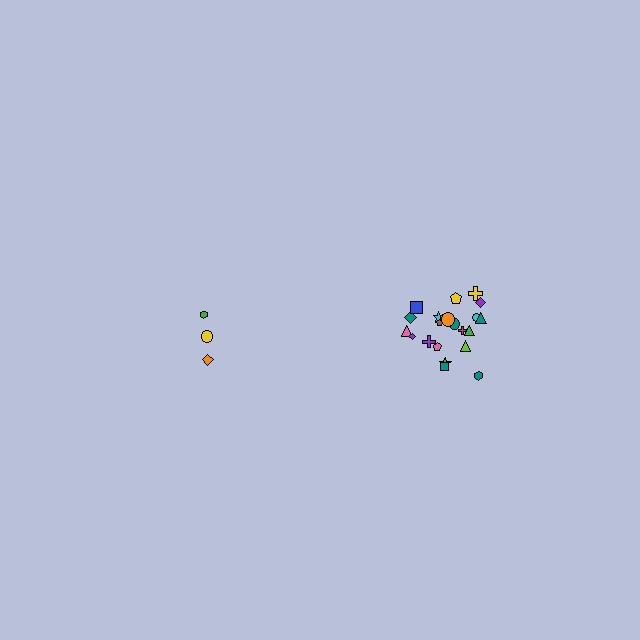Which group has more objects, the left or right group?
The right group.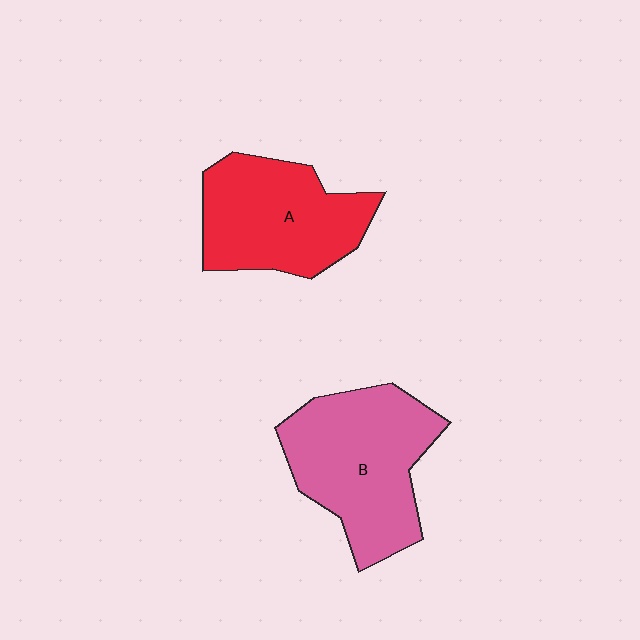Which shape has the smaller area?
Shape A (red).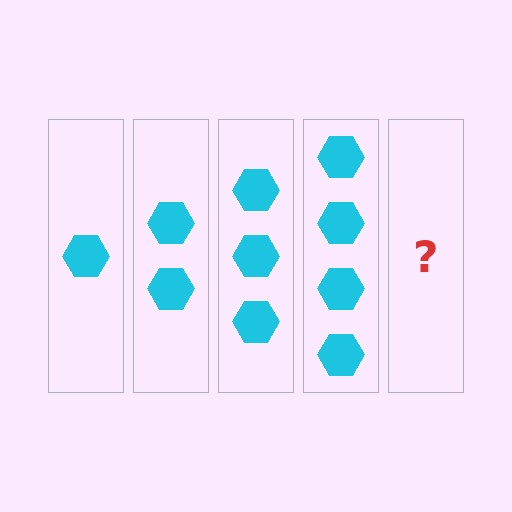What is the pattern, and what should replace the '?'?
The pattern is that each step adds one more hexagon. The '?' should be 5 hexagons.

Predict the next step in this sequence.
The next step is 5 hexagons.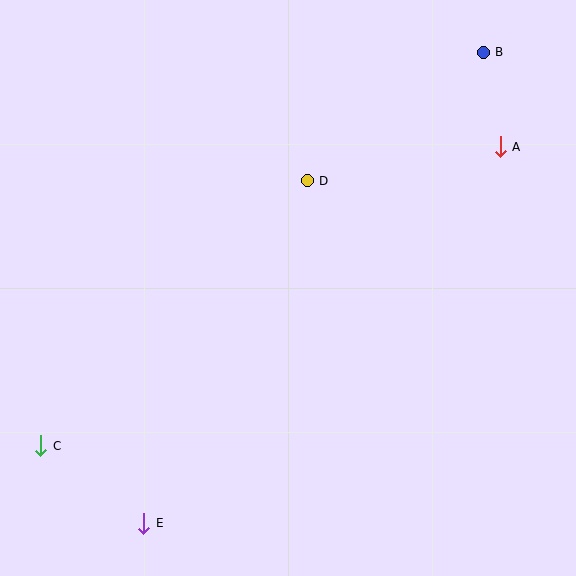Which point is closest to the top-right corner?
Point B is closest to the top-right corner.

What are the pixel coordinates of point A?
Point A is at (500, 147).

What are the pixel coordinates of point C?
Point C is at (41, 446).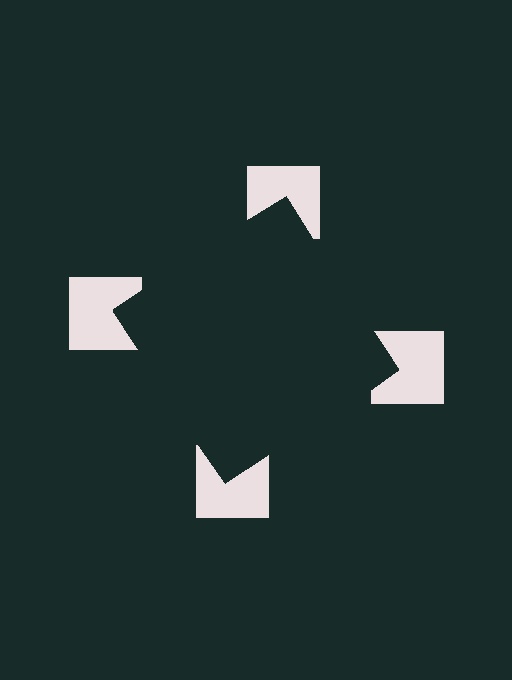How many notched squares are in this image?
There are 4 — one at each vertex of the illusory square.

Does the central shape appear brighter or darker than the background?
It typically appears slightly darker than the background, even though no actual brightness change is drawn.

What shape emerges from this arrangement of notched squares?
An illusory square — its edges are inferred from the aligned wedge cuts in the notched squares, not physically drawn.